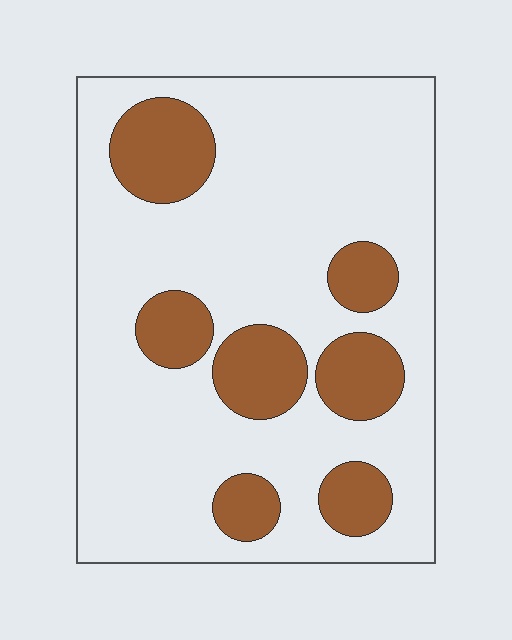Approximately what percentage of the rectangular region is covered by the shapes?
Approximately 25%.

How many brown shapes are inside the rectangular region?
7.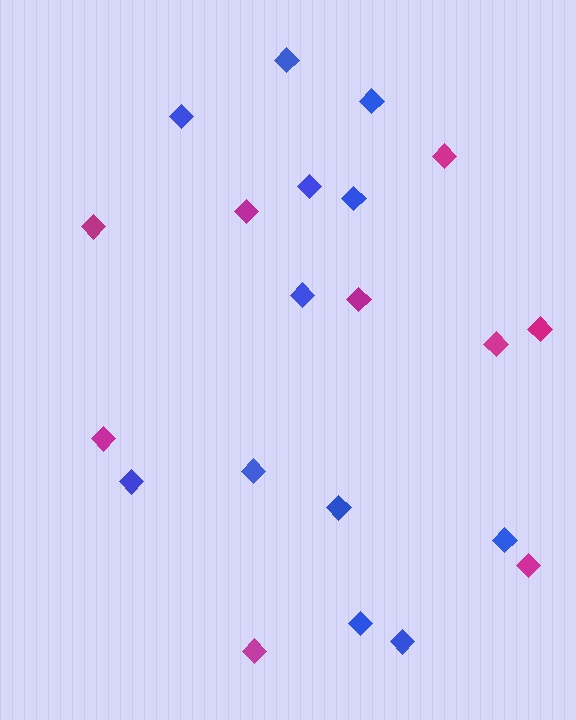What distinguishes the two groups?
There are 2 groups: one group of magenta diamonds (9) and one group of blue diamonds (12).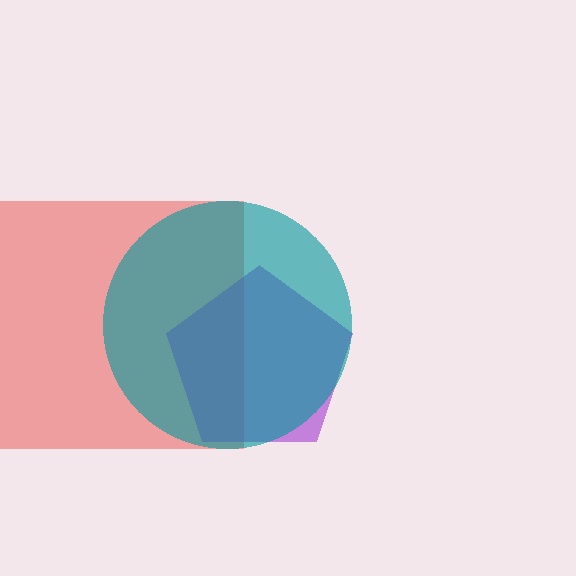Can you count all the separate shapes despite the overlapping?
Yes, there are 3 separate shapes.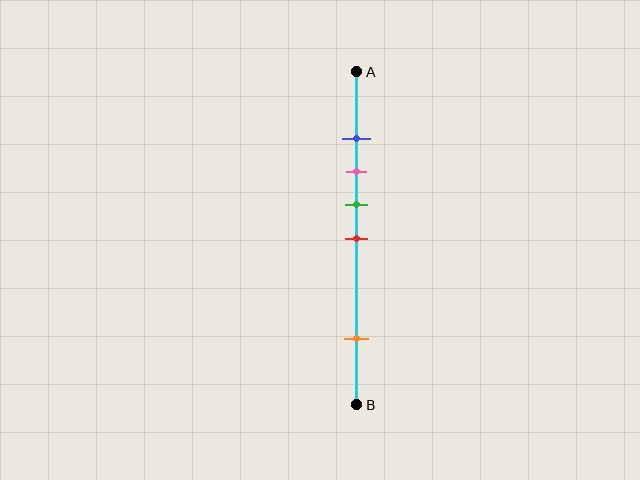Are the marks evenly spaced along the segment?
No, the marks are not evenly spaced.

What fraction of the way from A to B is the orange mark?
The orange mark is approximately 80% (0.8) of the way from A to B.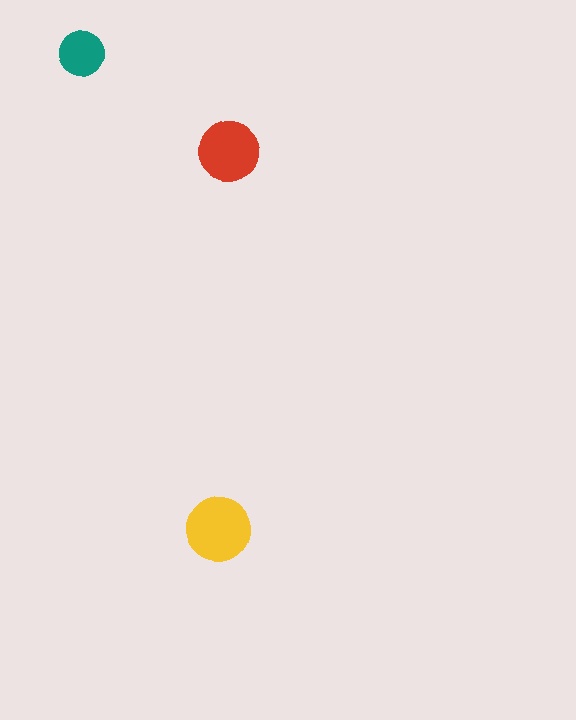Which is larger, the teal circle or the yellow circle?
The yellow one.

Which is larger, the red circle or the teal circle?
The red one.